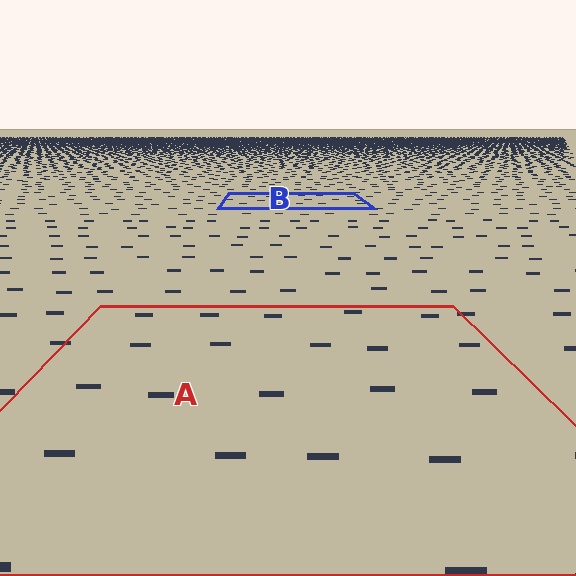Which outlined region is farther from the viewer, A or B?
Region B is farther from the viewer — the texture elements inside it appear smaller and more densely packed.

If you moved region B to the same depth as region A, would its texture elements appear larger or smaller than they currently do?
They would appear larger. At a closer depth, the same texture elements are projected at a bigger on-screen size.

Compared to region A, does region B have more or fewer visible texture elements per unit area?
Region B has more texture elements per unit area — they are packed more densely because it is farther away.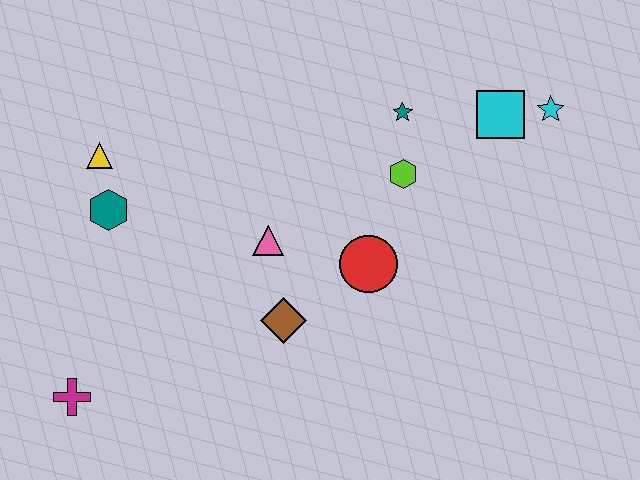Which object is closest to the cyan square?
The cyan star is closest to the cyan square.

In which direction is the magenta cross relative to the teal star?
The magenta cross is to the left of the teal star.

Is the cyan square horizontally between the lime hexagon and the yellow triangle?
No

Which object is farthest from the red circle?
The magenta cross is farthest from the red circle.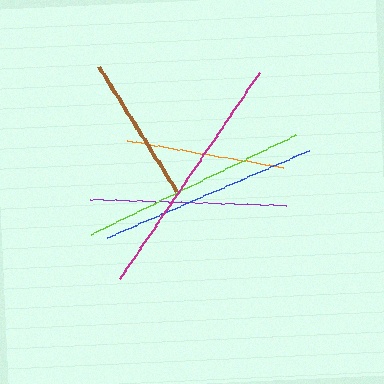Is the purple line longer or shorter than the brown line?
The purple line is longer than the brown line.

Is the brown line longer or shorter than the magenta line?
The magenta line is longer than the brown line.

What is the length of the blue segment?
The blue segment is approximately 220 pixels long.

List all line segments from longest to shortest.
From longest to shortest: magenta, lime, blue, purple, orange, brown.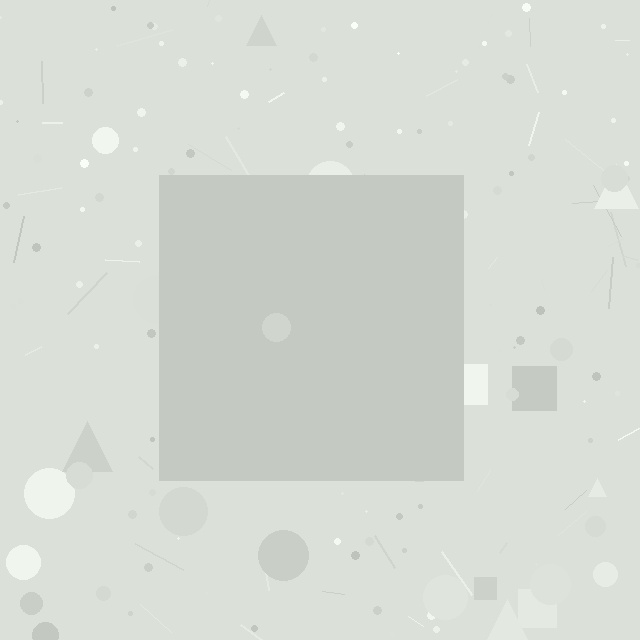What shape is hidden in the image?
A square is hidden in the image.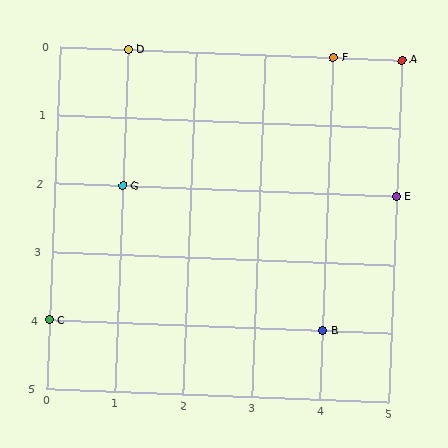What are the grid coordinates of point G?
Point G is at grid coordinates (1, 2).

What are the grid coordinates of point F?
Point F is at grid coordinates (4, 0).